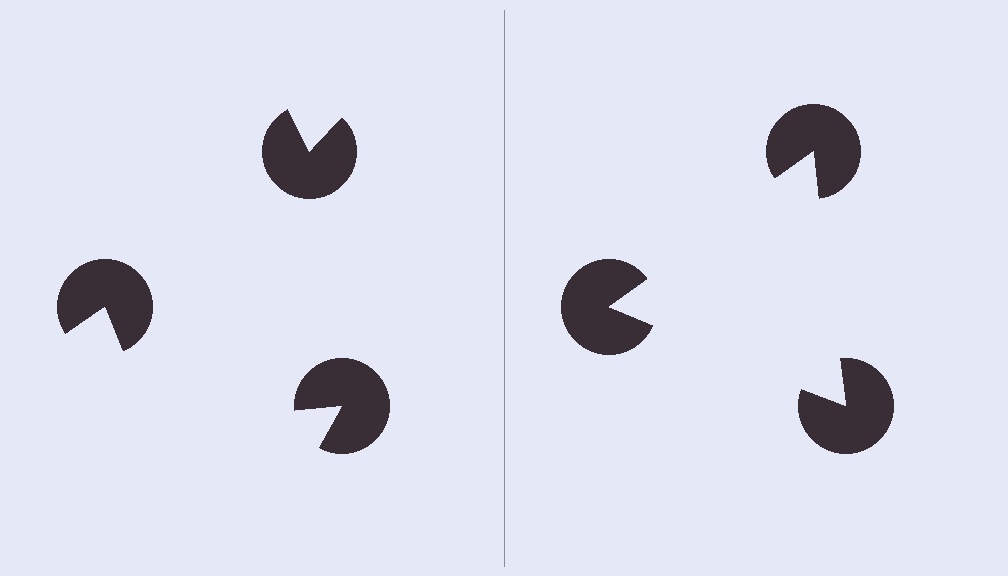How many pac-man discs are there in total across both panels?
6 — 3 on each side.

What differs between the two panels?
The pac-man discs are positioned identically on both sides; only the wedge orientations differ. On the right they align to a triangle; on the left they are misaligned.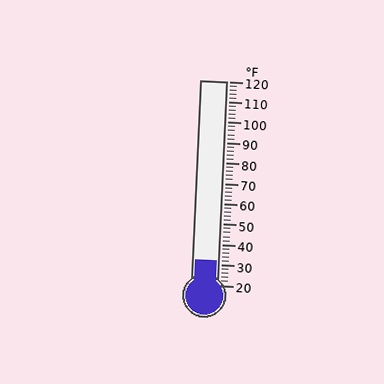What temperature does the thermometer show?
The thermometer shows approximately 32°F.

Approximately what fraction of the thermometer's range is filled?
The thermometer is filled to approximately 10% of its range.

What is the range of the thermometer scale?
The thermometer scale ranges from 20°F to 120°F.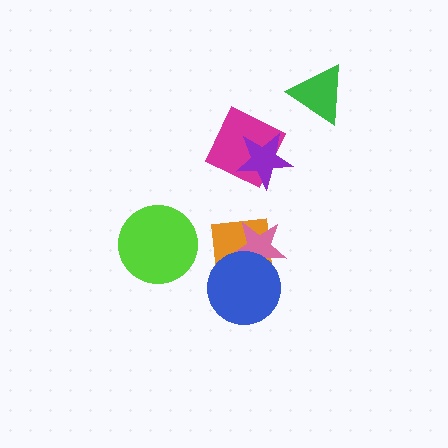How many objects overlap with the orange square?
2 objects overlap with the orange square.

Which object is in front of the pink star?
The blue circle is in front of the pink star.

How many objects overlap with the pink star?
2 objects overlap with the pink star.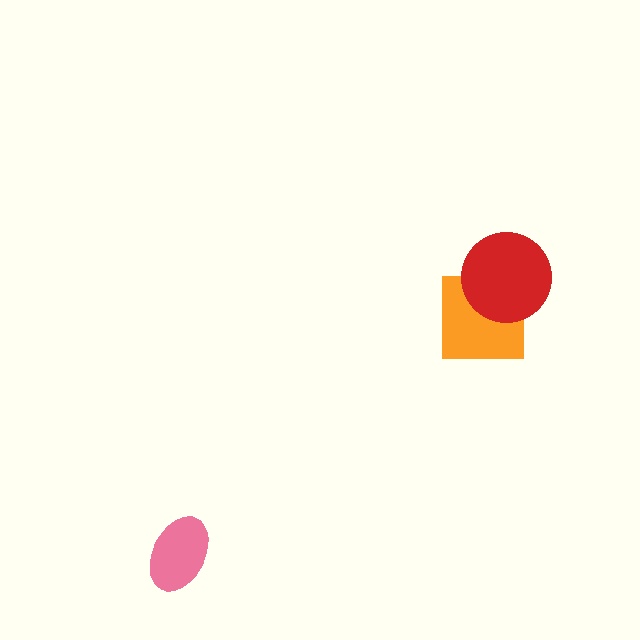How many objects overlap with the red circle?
1 object overlaps with the red circle.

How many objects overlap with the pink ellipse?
0 objects overlap with the pink ellipse.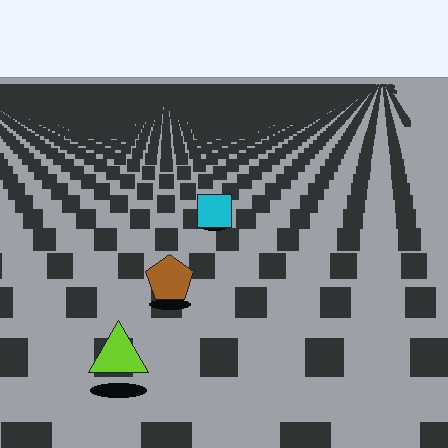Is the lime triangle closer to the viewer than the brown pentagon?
Yes. The lime triangle is closer — you can tell from the texture gradient: the ground texture is coarser near it.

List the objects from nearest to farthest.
From nearest to farthest: the lime triangle, the brown pentagon, the cyan square.